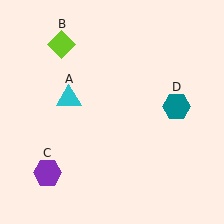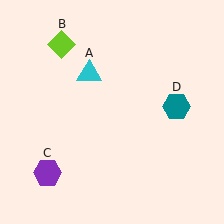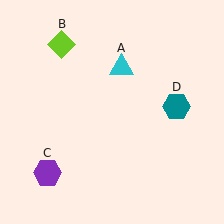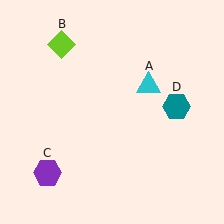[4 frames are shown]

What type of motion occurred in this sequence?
The cyan triangle (object A) rotated clockwise around the center of the scene.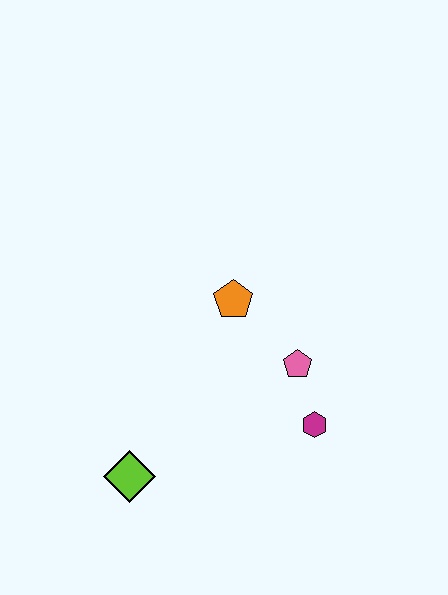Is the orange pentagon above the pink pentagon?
Yes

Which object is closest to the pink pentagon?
The magenta hexagon is closest to the pink pentagon.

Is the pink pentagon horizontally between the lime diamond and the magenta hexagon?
Yes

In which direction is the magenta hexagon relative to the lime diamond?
The magenta hexagon is to the right of the lime diamond.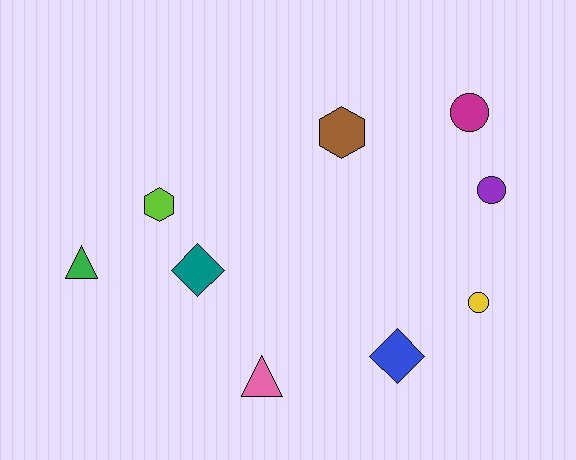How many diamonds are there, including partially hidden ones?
There are 2 diamonds.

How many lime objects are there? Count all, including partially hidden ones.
There is 1 lime object.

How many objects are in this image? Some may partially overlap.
There are 9 objects.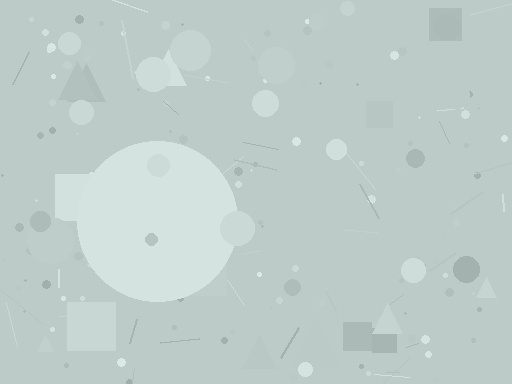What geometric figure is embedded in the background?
A circle is embedded in the background.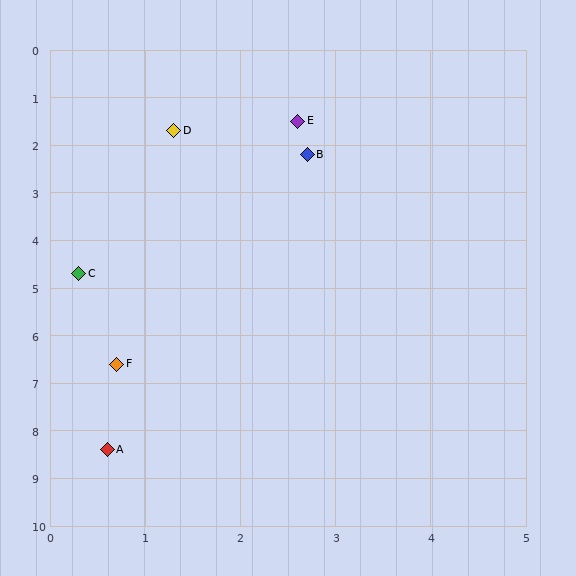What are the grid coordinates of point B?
Point B is at approximately (2.7, 2.2).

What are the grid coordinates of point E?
Point E is at approximately (2.6, 1.5).